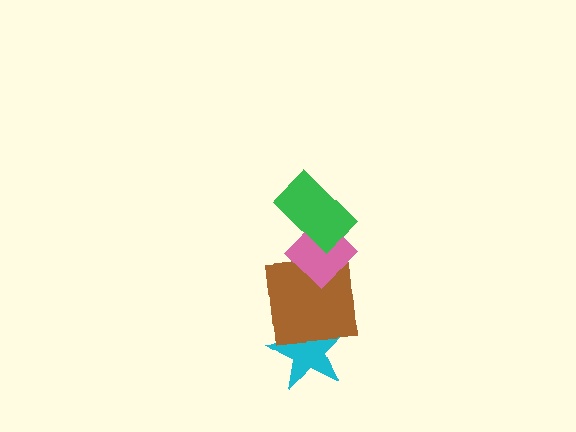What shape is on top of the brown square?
The pink diamond is on top of the brown square.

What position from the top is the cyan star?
The cyan star is 4th from the top.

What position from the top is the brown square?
The brown square is 3rd from the top.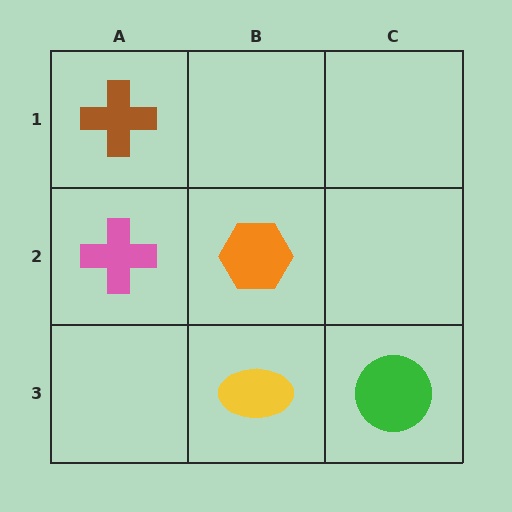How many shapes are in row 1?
1 shape.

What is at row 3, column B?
A yellow ellipse.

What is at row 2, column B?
An orange hexagon.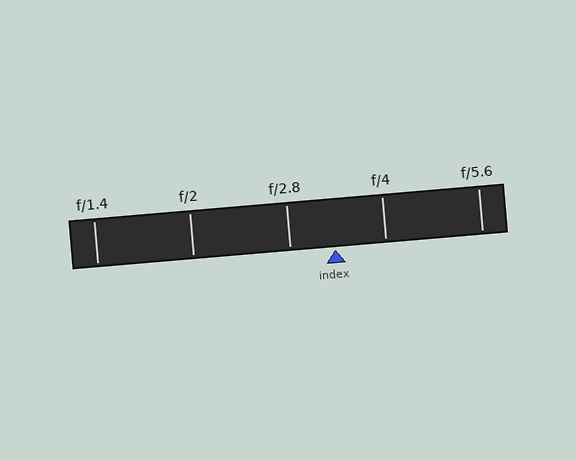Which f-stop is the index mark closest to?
The index mark is closest to f/2.8.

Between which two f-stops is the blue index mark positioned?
The index mark is between f/2.8 and f/4.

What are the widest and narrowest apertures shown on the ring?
The widest aperture shown is f/1.4 and the narrowest is f/5.6.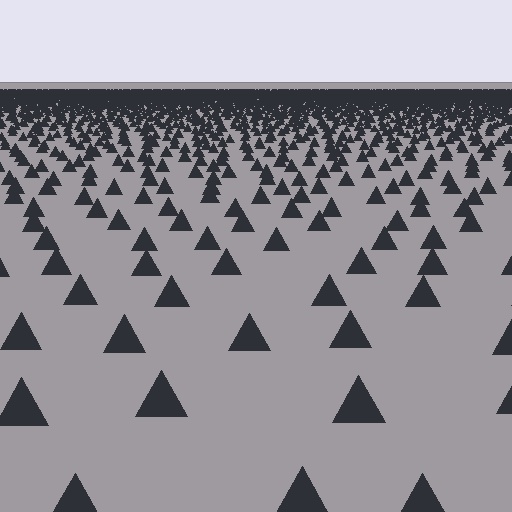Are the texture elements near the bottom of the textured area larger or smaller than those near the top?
Larger. Near the bottom, elements are closer to the viewer and appear at a bigger on-screen size.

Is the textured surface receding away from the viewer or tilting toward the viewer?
The surface is receding away from the viewer. Texture elements get smaller and denser toward the top.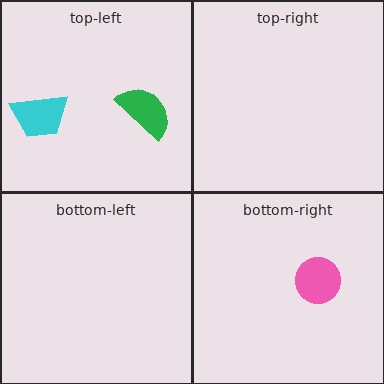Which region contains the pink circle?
The bottom-right region.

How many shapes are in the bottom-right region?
1.